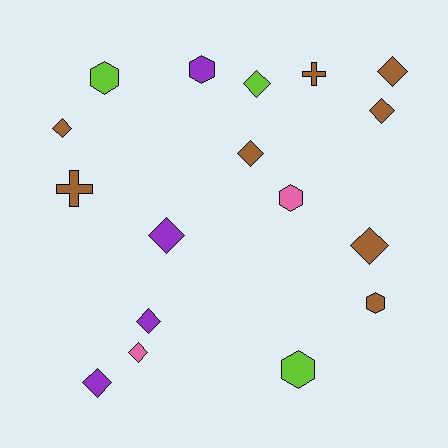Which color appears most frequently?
Brown, with 8 objects.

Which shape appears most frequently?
Diamond, with 10 objects.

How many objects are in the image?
There are 17 objects.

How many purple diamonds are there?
There are 3 purple diamonds.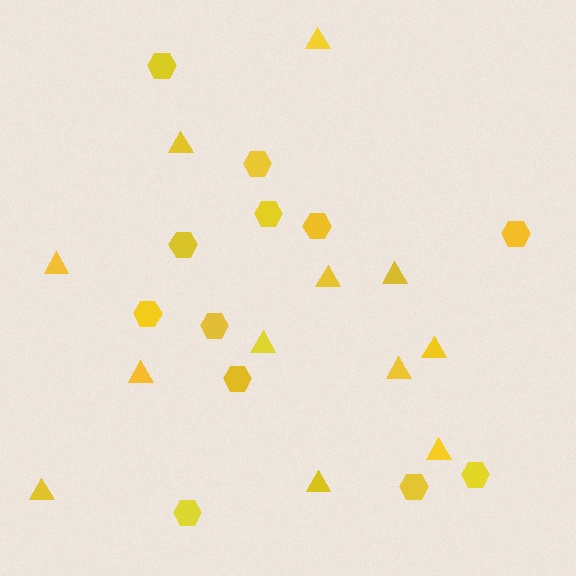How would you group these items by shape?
There are 2 groups: one group of hexagons (12) and one group of triangles (12).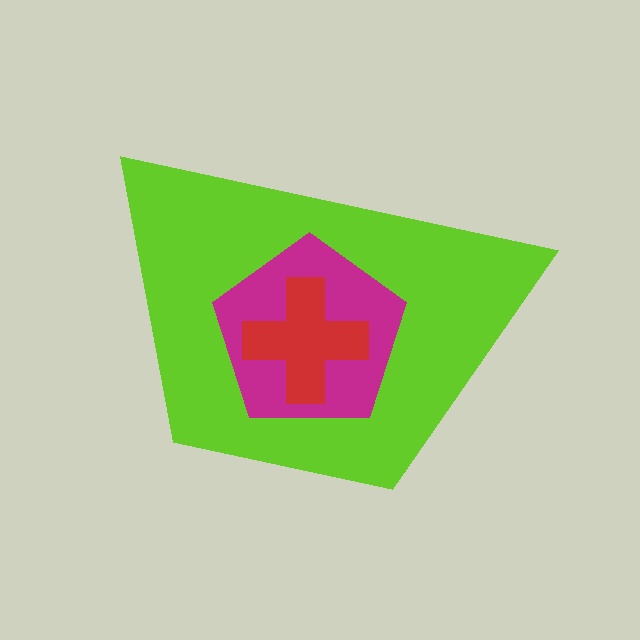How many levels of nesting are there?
3.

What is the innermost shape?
The red cross.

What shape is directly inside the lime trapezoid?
The magenta pentagon.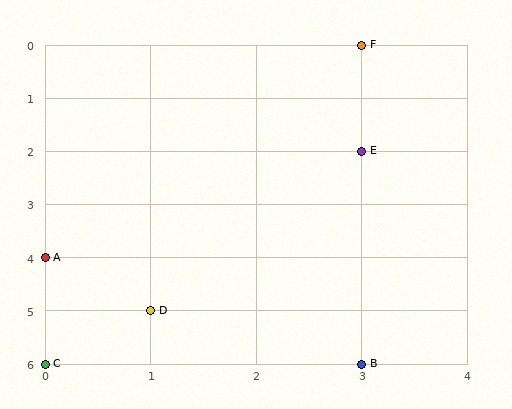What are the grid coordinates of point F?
Point F is at grid coordinates (3, 0).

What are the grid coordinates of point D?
Point D is at grid coordinates (1, 5).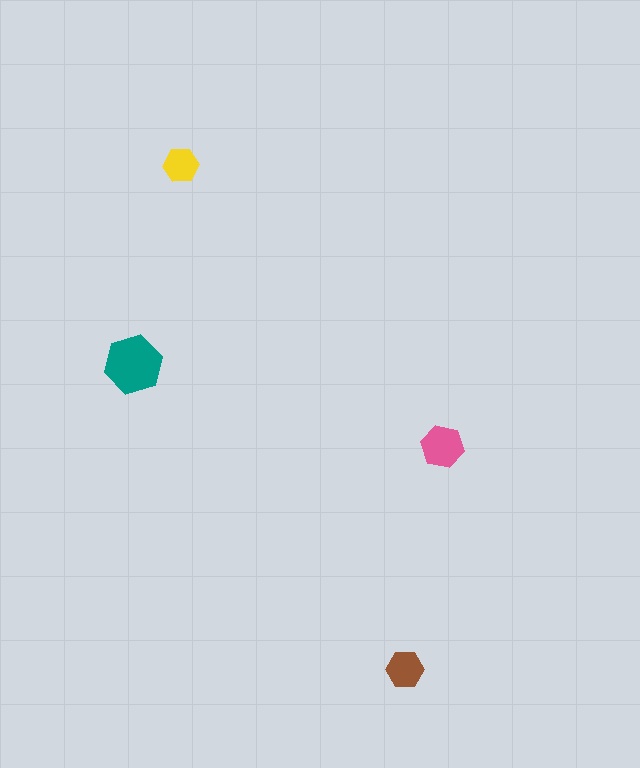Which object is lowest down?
The brown hexagon is bottommost.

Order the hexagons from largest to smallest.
the teal one, the pink one, the brown one, the yellow one.